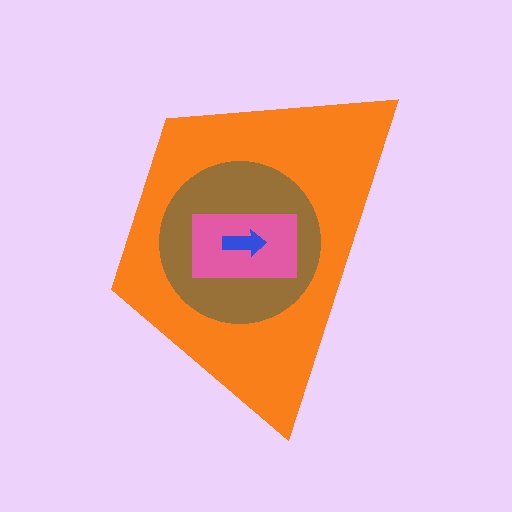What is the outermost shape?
The orange trapezoid.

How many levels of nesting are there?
4.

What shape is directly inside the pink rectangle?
The blue arrow.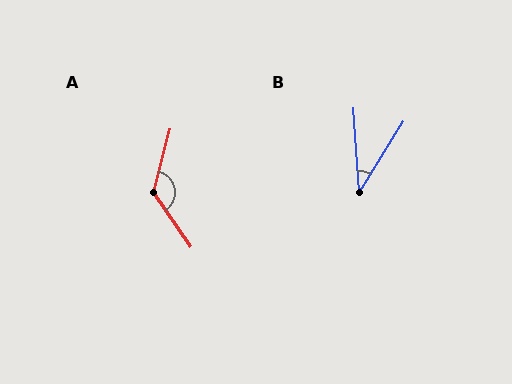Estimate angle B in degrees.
Approximately 35 degrees.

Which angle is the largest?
A, at approximately 130 degrees.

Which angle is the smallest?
B, at approximately 35 degrees.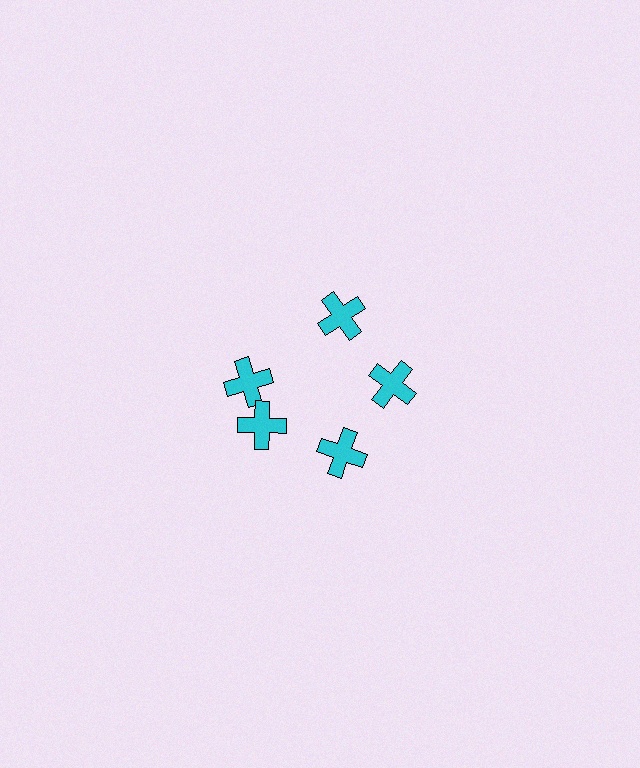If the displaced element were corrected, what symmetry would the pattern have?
It would have 5-fold rotational symmetry — the pattern would map onto itself every 72 degrees.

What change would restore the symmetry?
The symmetry would be restored by rotating it back into even spacing with its neighbors so that all 5 crosses sit at equal angles and equal distance from the center.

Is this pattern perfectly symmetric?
No. The 5 cyan crosses are arranged in a ring, but one element near the 10 o'clock position is rotated out of alignment along the ring, breaking the 5-fold rotational symmetry.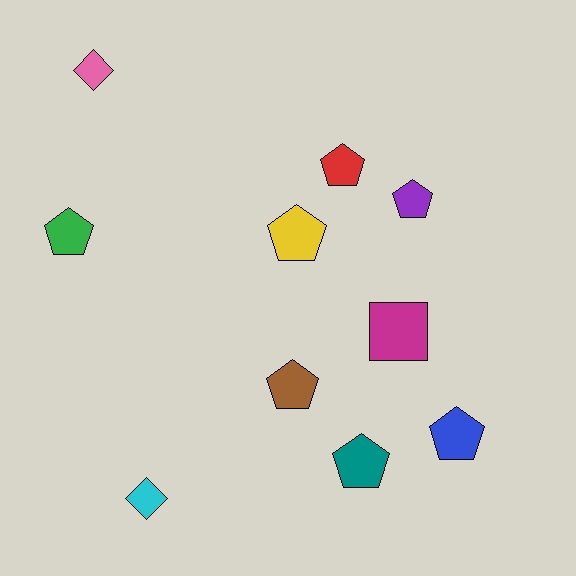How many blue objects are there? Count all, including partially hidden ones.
There is 1 blue object.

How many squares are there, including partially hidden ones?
There is 1 square.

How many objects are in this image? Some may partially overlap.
There are 10 objects.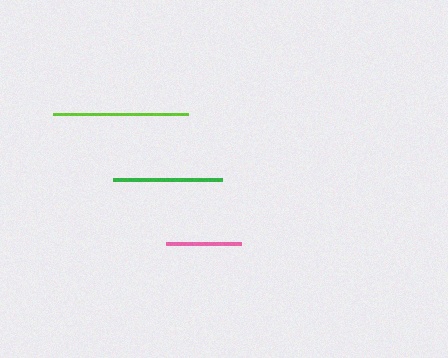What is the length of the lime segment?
The lime segment is approximately 135 pixels long.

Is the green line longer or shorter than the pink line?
The green line is longer than the pink line.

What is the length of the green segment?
The green segment is approximately 109 pixels long.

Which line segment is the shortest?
The pink line is the shortest at approximately 75 pixels.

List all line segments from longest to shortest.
From longest to shortest: lime, green, pink.